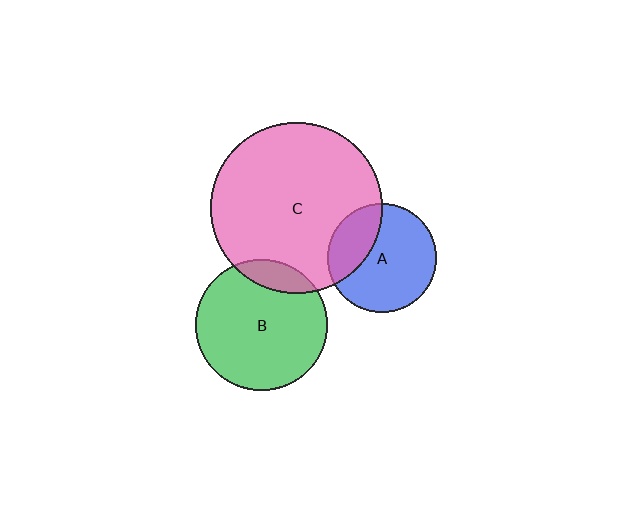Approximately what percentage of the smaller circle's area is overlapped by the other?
Approximately 30%.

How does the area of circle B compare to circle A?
Approximately 1.5 times.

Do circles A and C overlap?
Yes.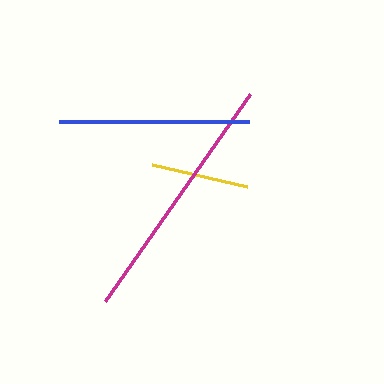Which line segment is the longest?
The magenta line is the longest at approximately 253 pixels.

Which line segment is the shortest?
The yellow line is the shortest at approximately 97 pixels.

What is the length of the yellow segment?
The yellow segment is approximately 97 pixels long.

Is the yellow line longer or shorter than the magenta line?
The magenta line is longer than the yellow line.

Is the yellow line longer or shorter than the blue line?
The blue line is longer than the yellow line.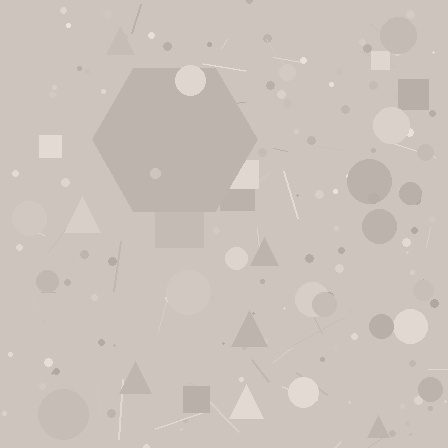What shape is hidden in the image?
A hexagon is hidden in the image.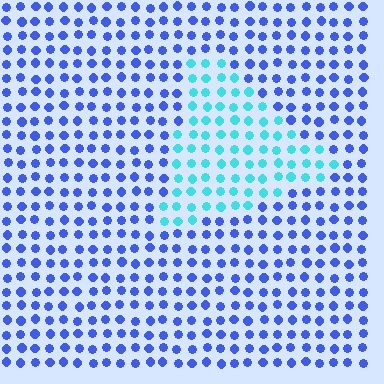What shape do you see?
I see a triangle.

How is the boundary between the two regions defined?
The boundary is defined purely by a slight shift in hue (about 48 degrees). Spacing, size, and orientation are identical on both sides.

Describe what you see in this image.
The image is filled with small blue elements in a uniform arrangement. A triangle-shaped region is visible where the elements are tinted to a slightly different hue, forming a subtle color boundary.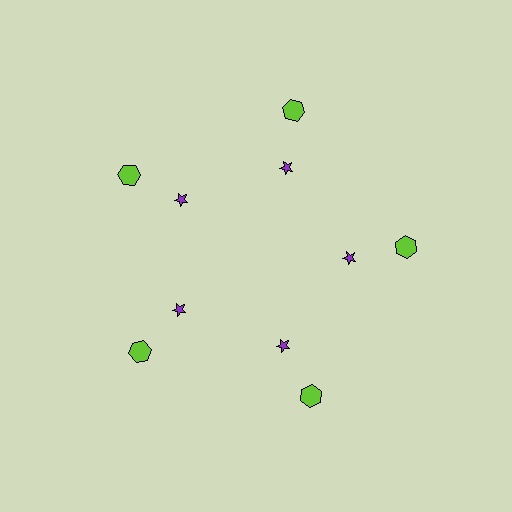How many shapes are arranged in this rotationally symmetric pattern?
There are 10 shapes, arranged in 5 groups of 2.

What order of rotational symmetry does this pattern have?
This pattern has 5-fold rotational symmetry.